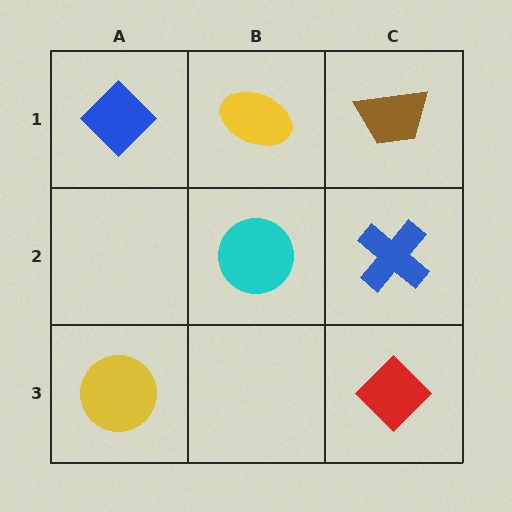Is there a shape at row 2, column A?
No, that cell is empty.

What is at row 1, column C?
A brown trapezoid.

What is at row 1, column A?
A blue diamond.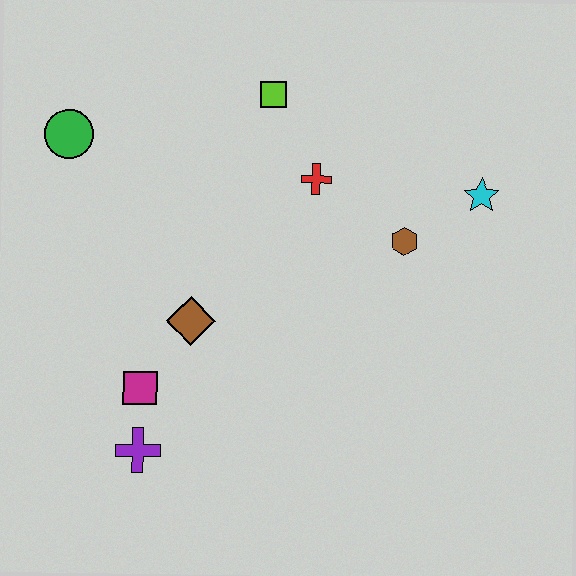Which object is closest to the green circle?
The lime square is closest to the green circle.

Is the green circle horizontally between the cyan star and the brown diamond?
No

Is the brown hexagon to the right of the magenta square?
Yes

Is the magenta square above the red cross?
No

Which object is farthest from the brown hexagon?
The green circle is farthest from the brown hexagon.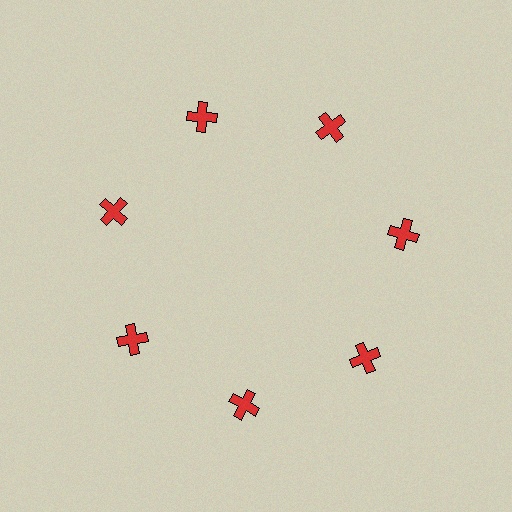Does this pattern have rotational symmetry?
Yes, this pattern has 7-fold rotational symmetry. It looks the same after rotating 51 degrees around the center.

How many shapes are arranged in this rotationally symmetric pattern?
There are 7 shapes, arranged in 7 groups of 1.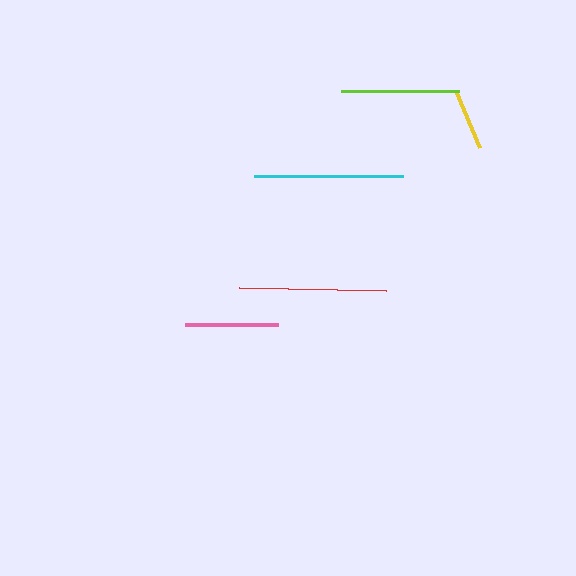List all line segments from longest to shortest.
From longest to shortest: cyan, red, lime, pink, yellow.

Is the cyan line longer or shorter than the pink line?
The cyan line is longer than the pink line.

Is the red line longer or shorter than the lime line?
The red line is longer than the lime line.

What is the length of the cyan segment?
The cyan segment is approximately 148 pixels long.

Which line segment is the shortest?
The yellow line is the shortest at approximately 62 pixels.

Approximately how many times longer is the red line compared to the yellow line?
The red line is approximately 2.4 times the length of the yellow line.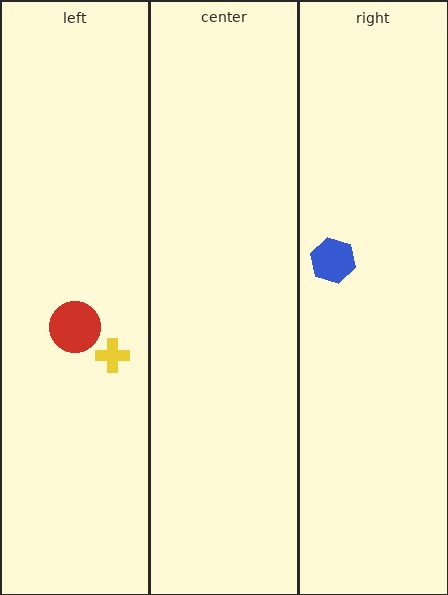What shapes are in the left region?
The red circle, the yellow cross.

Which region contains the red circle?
The left region.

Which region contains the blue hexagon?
The right region.